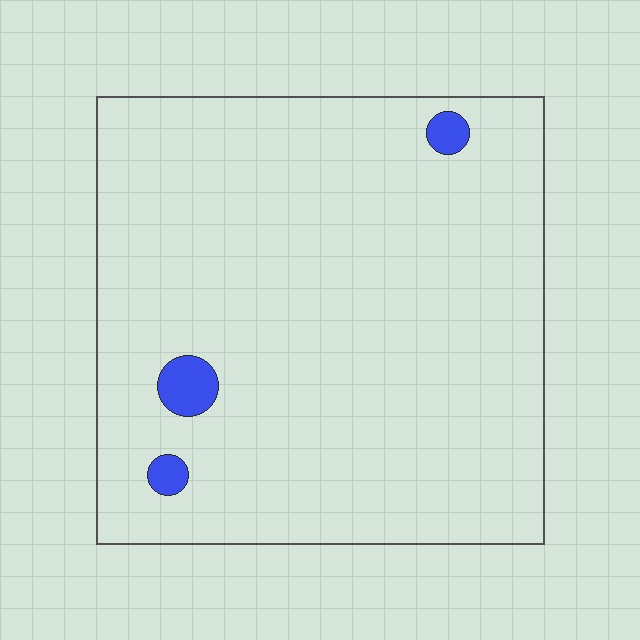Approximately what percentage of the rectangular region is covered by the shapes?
Approximately 5%.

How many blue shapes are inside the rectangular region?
3.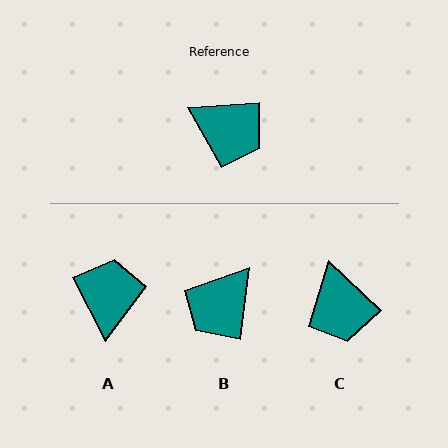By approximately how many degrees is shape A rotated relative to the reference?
Approximately 113 degrees counter-clockwise.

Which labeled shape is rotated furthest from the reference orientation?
A, about 113 degrees away.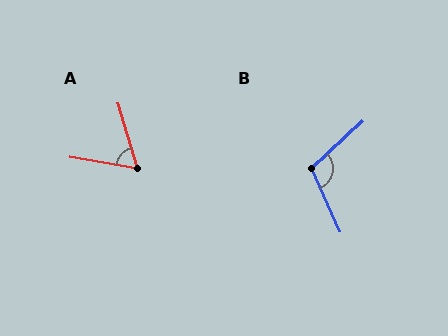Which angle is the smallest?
A, at approximately 63 degrees.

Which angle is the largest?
B, at approximately 109 degrees.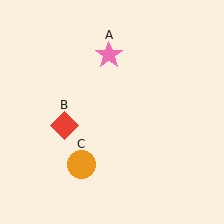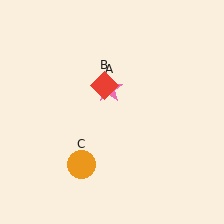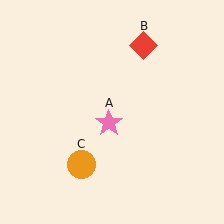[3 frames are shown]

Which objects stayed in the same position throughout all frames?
Orange circle (object C) remained stationary.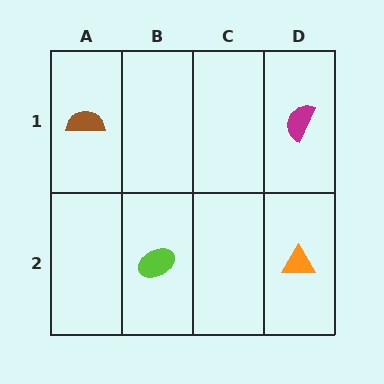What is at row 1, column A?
A brown semicircle.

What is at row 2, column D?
An orange triangle.